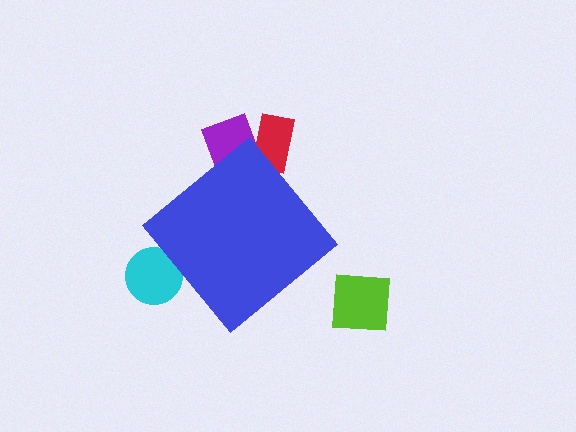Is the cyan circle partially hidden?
Yes, the cyan circle is partially hidden behind the blue diamond.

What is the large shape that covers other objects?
A blue diamond.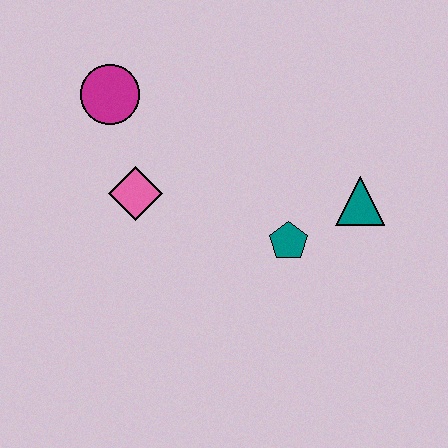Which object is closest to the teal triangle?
The teal pentagon is closest to the teal triangle.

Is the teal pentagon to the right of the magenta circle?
Yes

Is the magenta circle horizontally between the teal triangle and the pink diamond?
No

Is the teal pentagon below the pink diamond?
Yes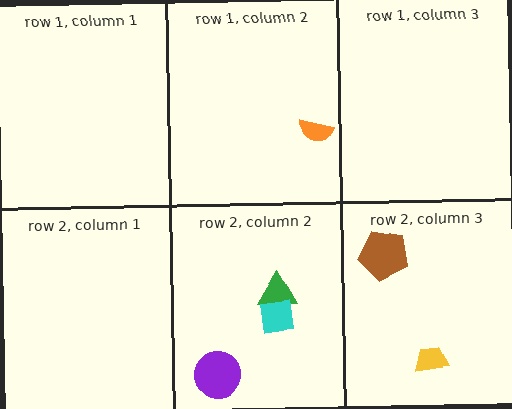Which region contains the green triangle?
The row 2, column 2 region.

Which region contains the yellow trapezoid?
The row 2, column 3 region.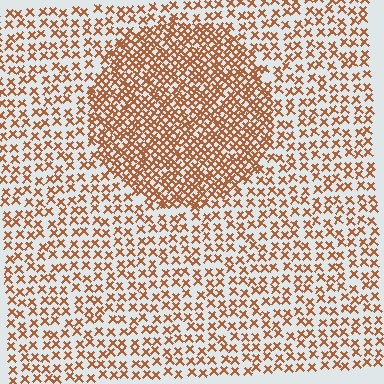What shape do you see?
I see a circle.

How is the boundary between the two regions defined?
The boundary is defined by a change in element density (approximately 2.1x ratio). All elements are the same color, size, and shape.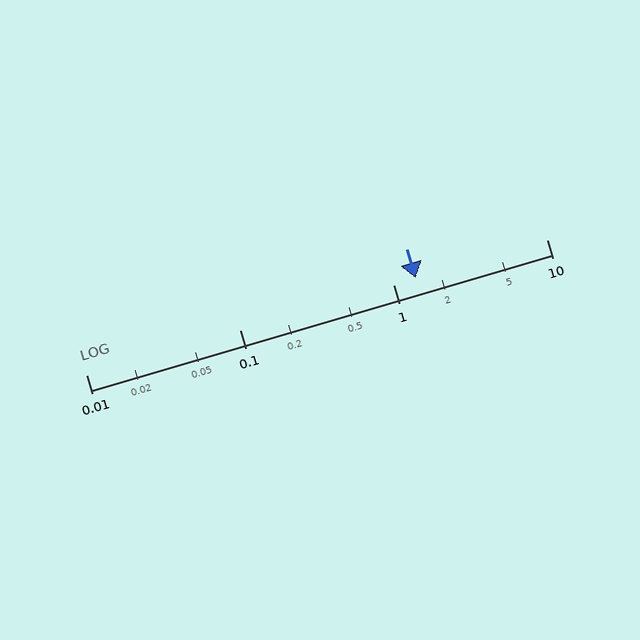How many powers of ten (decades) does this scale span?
The scale spans 3 decades, from 0.01 to 10.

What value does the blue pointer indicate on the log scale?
The pointer indicates approximately 1.4.